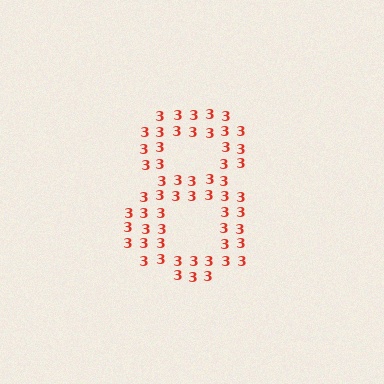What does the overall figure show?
The overall figure shows the digit 8.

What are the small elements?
The small elements are digit 3's.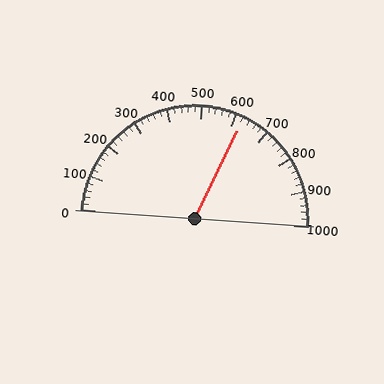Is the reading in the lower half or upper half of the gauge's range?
The reading is in the upper half of the range (0 to 1000).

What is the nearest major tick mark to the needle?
The nearest major tick mark is 600.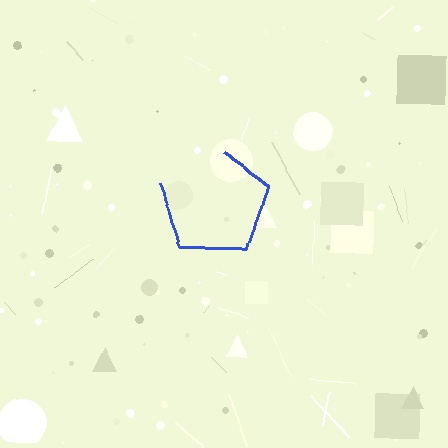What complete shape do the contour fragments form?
The contour fragments form a pentagon.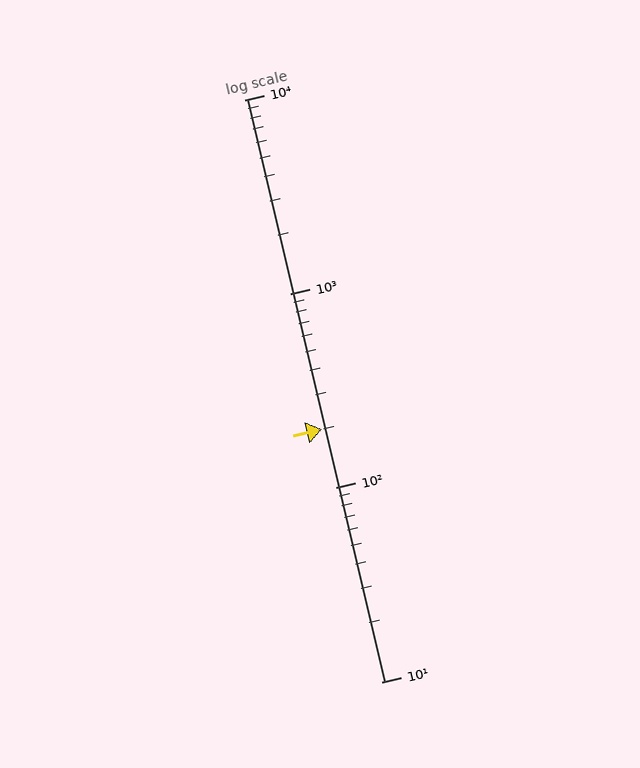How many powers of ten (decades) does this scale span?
The scale spans 3 decades, from 10 to 10000.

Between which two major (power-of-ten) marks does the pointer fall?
The pointer is between 100 and 1000.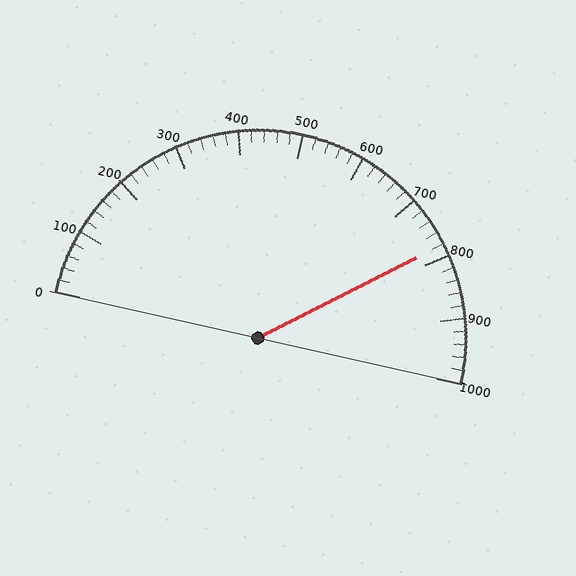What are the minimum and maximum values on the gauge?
The gauge ranges from 0 to 1000.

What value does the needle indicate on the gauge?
The needle indicates approximately 780.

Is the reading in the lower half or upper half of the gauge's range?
The reading is in the upper half of the range (0 to 1000).